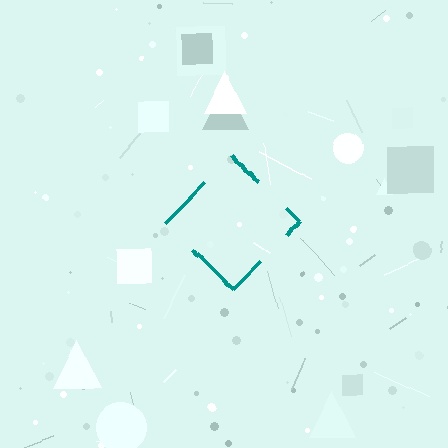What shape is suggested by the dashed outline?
The dashed outline suggests a diamond.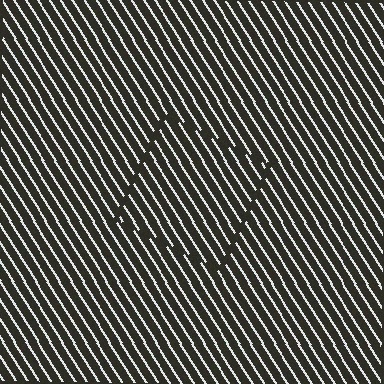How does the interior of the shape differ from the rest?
The interior of the shape contains the same grating, shifted by half a period — the contour is defined by the phase discontinuity where line-ends from the inner and outer gratings abut.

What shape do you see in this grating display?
An illusory square. The interior of the shape contains the same grating, shifted by half a period — the contour is defined by the phase discontinuity where line-ends from the inner and outer gratings abut.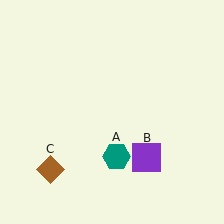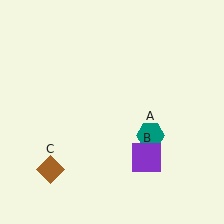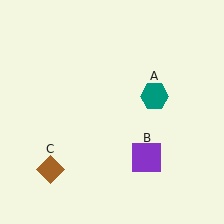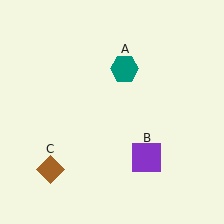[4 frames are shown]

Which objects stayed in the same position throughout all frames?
Purple square (object B) and brown diamond (object C) remained stationary.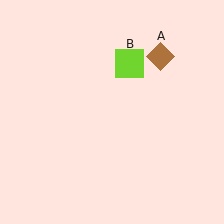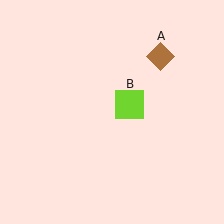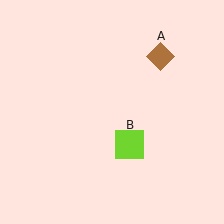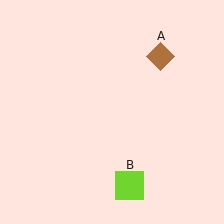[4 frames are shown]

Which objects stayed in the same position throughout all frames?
Brown diamond (object A) remained stationary.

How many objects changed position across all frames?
1 object changed position: lime square (object B).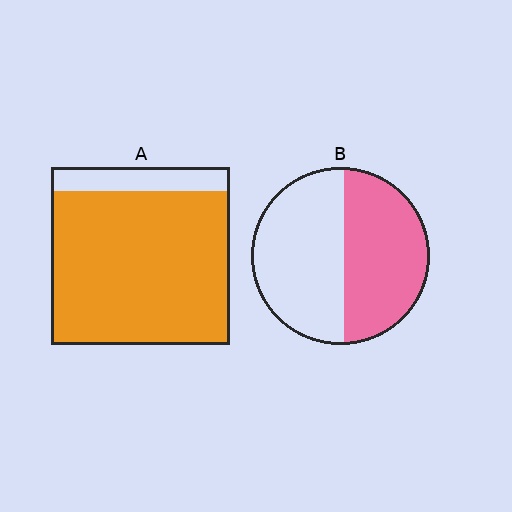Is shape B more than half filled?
Roughly half.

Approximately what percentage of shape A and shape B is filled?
A is approximately 85% and B is approximately 50%.